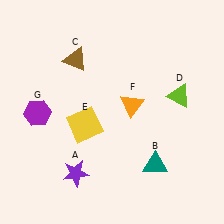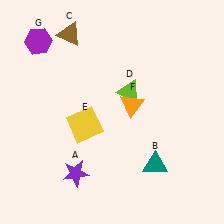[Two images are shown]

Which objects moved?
The objects that moved are: the brown triangle (C), the lime triangle (D), the purple hexagon (G).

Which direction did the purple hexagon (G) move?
The purple hexagon (G) moved up.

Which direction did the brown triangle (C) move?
The brown triangle (C) moved up.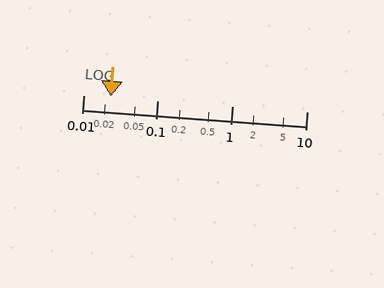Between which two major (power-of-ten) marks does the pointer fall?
The pointer is between 0.01 and 0.1.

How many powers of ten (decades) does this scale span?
The scale spans 3 decades, from 0.01 to 10.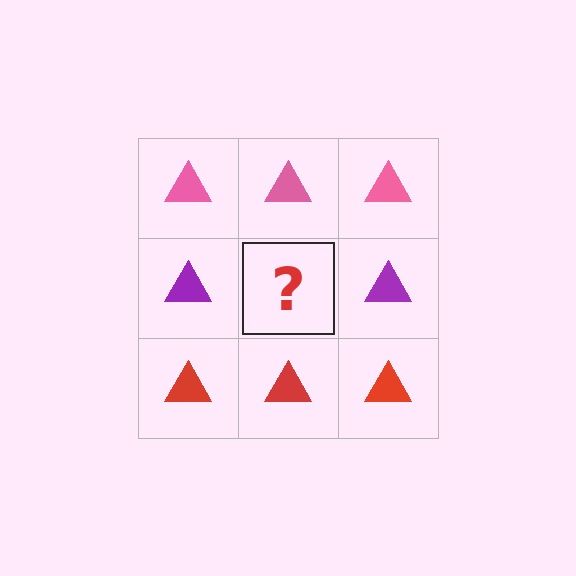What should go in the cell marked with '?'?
The missing cell should contain a purple triangle.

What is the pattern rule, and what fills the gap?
The rule is that each row has a consistent color. The gap should be filled with a purple triangle.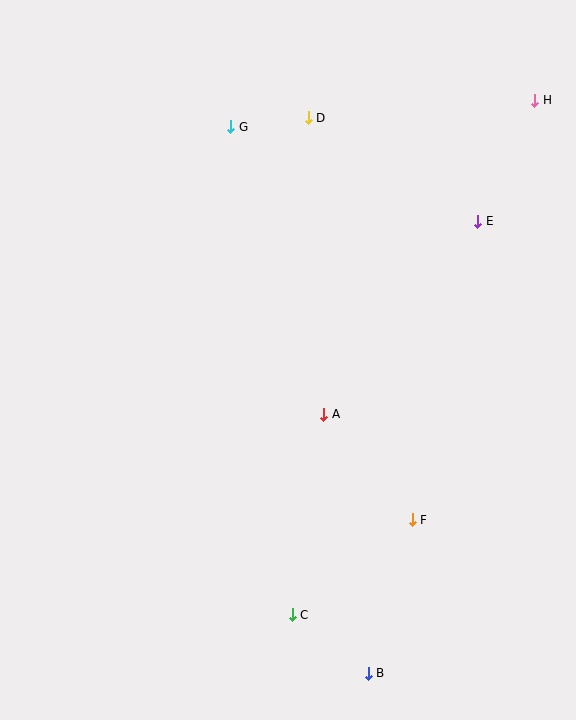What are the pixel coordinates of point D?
Point D is at (308, 118).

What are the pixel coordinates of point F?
Point F is at (412, 520).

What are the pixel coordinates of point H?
Point H is at (535, 100).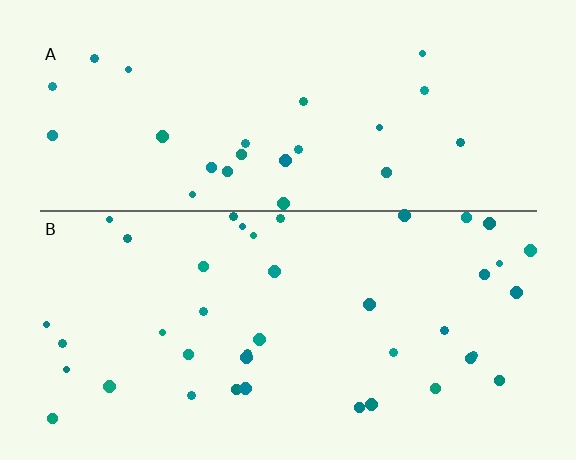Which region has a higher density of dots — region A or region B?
B (the bottom).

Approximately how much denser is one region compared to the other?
Approximately 1.6× — region B over region A.